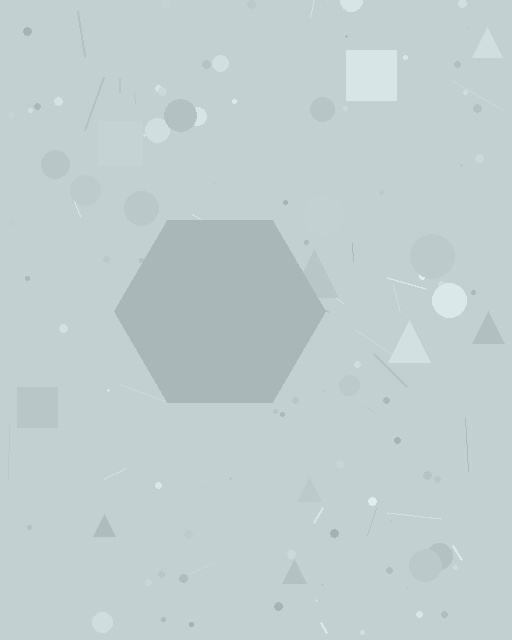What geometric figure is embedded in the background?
A hexagon is embedded in the background.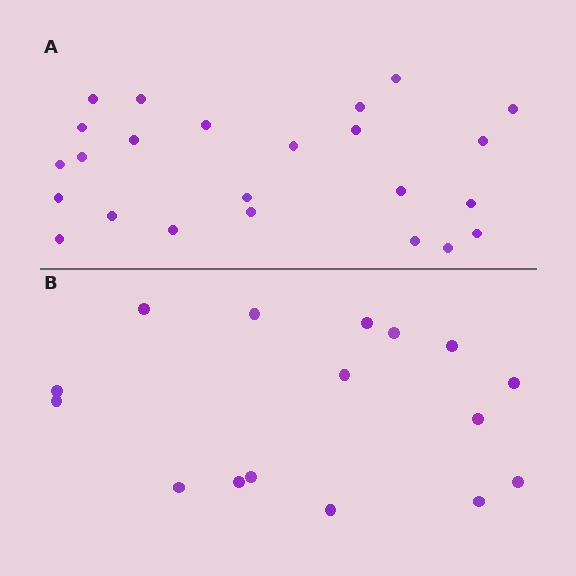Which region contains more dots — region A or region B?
Region A (the top region) has more dots.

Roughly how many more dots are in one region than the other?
Region A has roughly 8 or so more dots than region B.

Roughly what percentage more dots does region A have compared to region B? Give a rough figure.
About 50% more.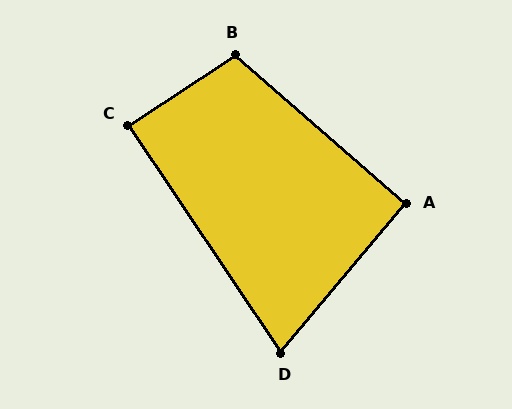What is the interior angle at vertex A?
Approximately 91 degrees (approximately right).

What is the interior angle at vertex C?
Approximately 89 degrees (approximately right).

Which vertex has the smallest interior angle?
D, at approximately 74 degrees.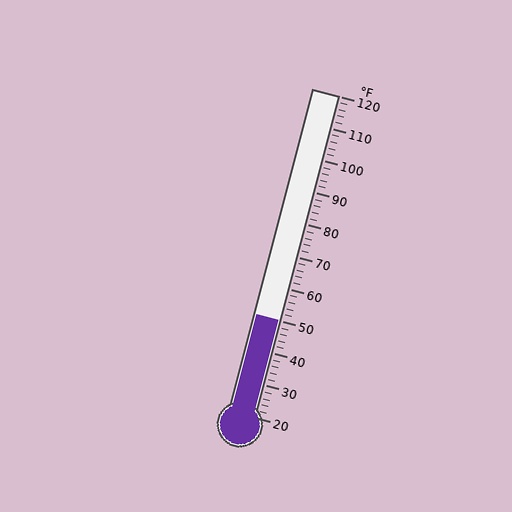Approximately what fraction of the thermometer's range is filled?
The thermometer is filled to approximately 30% of its range.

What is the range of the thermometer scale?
The thermometer scale ranges from 20°F to 120°F.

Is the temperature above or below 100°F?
The temperature is below 100°F.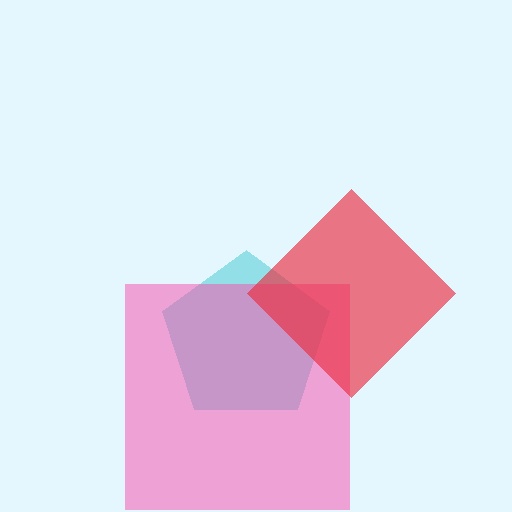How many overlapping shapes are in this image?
There are 3 overlapping shapes in the image.